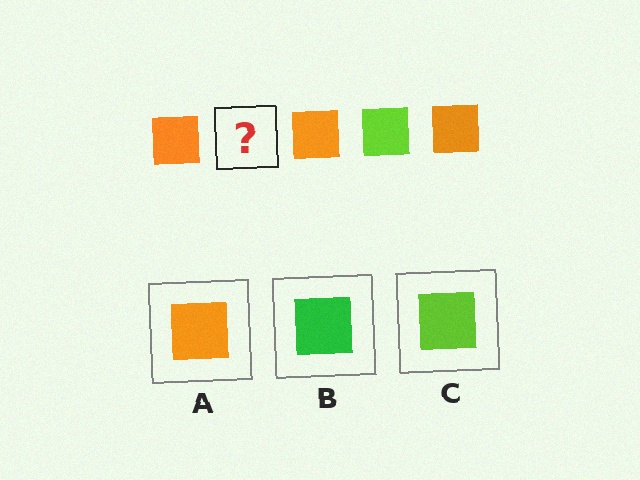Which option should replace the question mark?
Option C.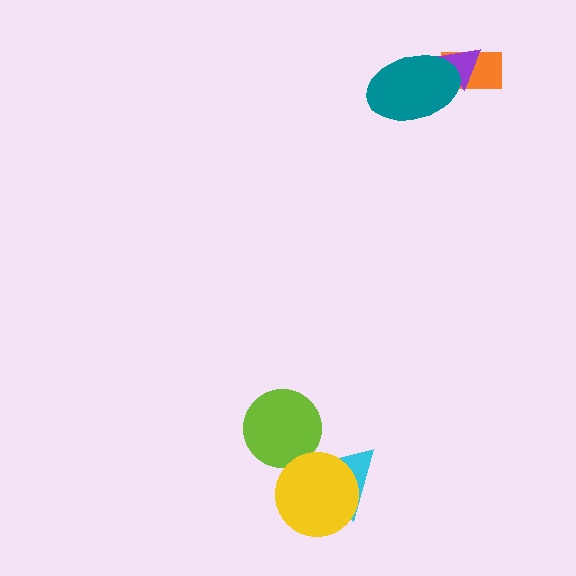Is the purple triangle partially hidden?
Yes, it is partially covered by another shape.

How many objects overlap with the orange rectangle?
2 objects overlap with the orange rectangle.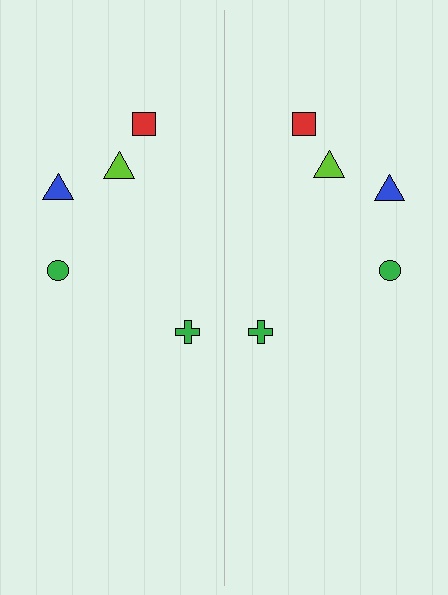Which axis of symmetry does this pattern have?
The pattern has a vertical axis of symmetry running through the center of the image.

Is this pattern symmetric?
Yes, this pattern has bilateral (reflection) symmetry.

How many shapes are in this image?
There are 10 shapes in this image.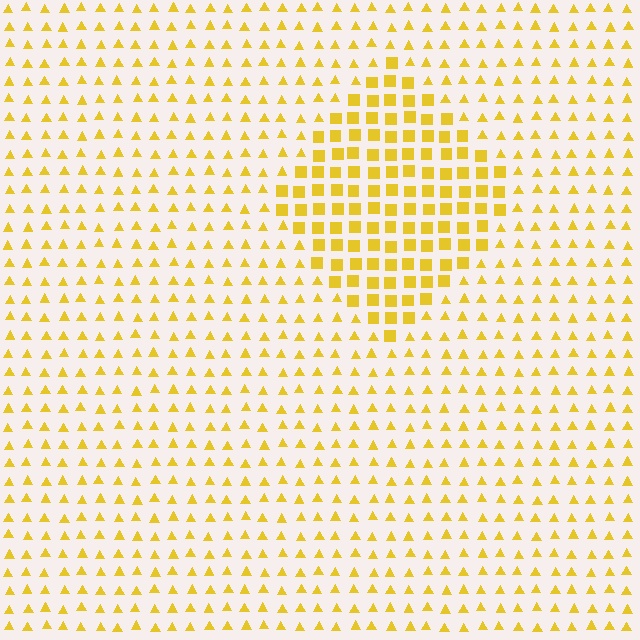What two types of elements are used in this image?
The image uses squares inside the diamond region and triangles outside it.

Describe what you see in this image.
The image is filled with small yellow elements arranged in a uniform grid. A diamond-shaped region contains squares, while the surrounding area contains triangles. The boundary is defined purely by the change in element shape.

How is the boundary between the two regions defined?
The boundary is defined by a change in element shape: squares inside vs. triangles outside. All elements share the same color and spacing.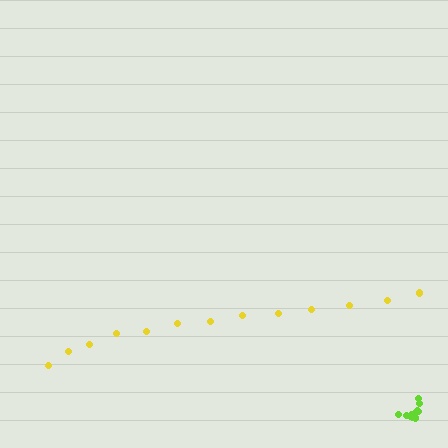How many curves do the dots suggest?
There are 2 distinct paths.